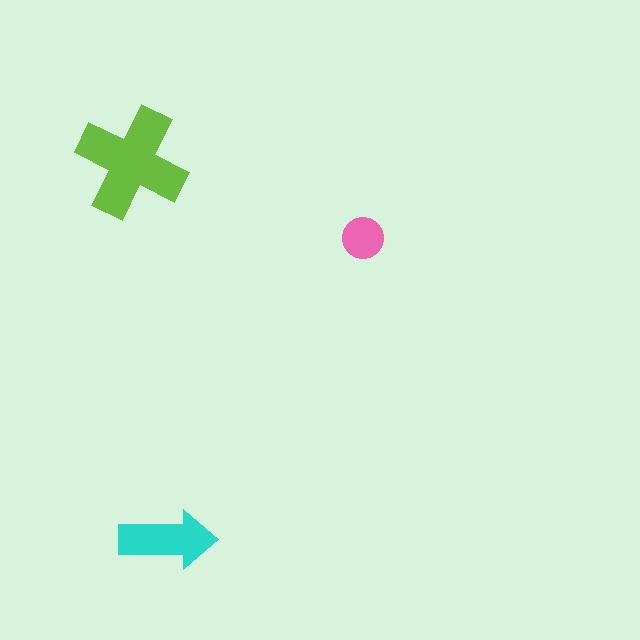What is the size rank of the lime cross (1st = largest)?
1st.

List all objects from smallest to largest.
The pink circle, the cyan arrow, the lime cross.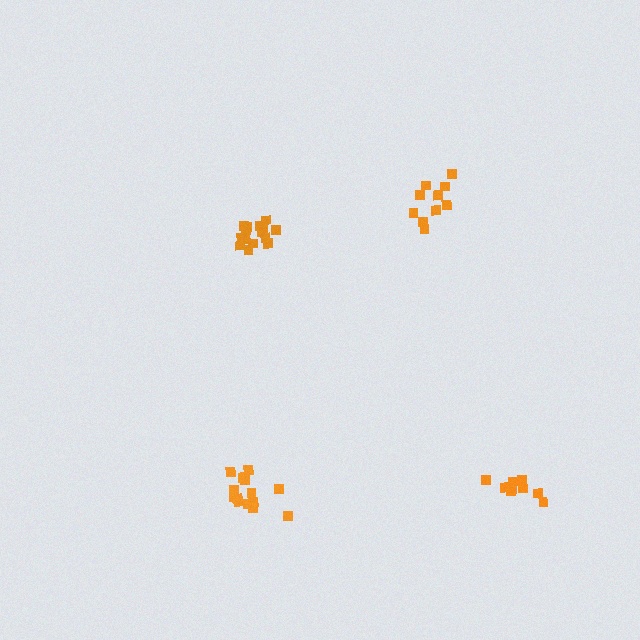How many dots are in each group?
Group 1: 15 dots, Group 2: 9 dots, Group 3: 10 dots, Group 4: 14 dots (48 total).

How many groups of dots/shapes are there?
There are 4 groups.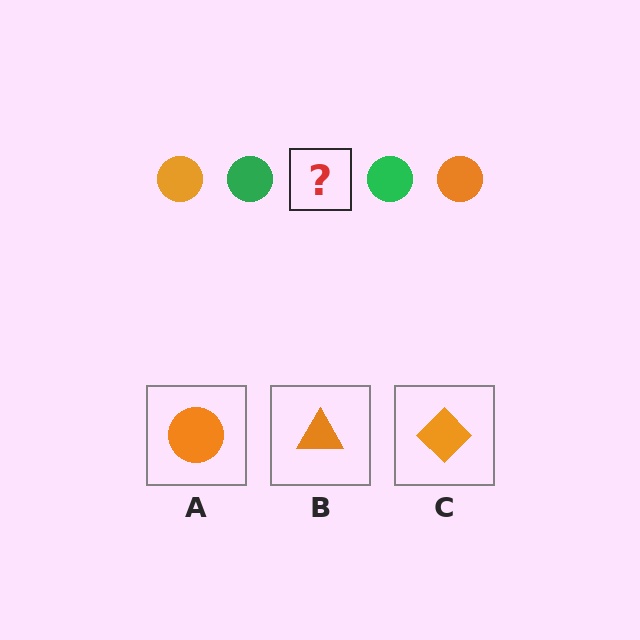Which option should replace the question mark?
Option A.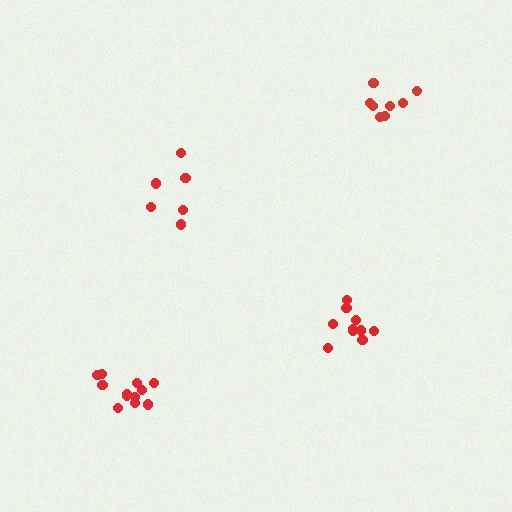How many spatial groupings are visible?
There are 4 spatial groupings.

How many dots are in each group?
Group 1: 12 dots, Group 2: 10 dots, Group 3: 6 dots, Group 4: 8 dots (36 total).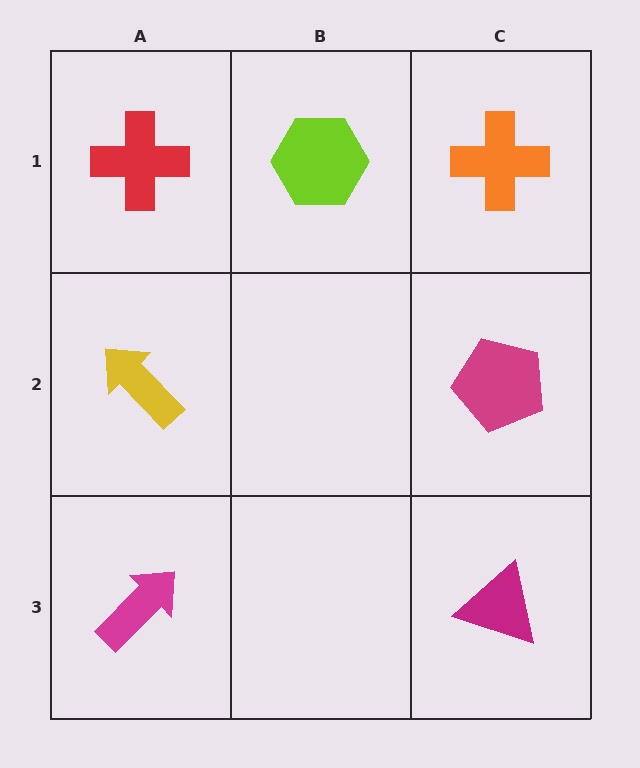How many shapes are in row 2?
2 shapes.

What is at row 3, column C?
A magenta triangle.